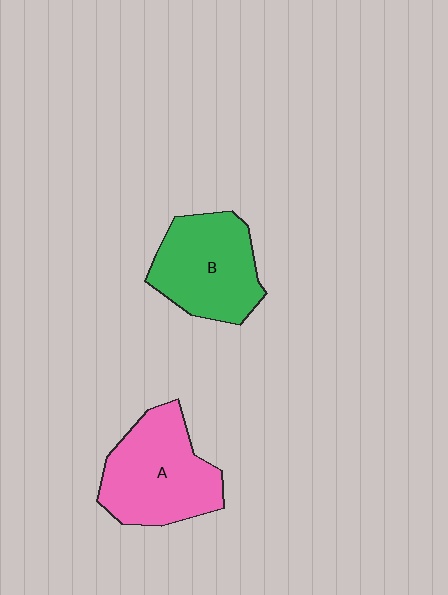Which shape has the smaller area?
Shape B (green).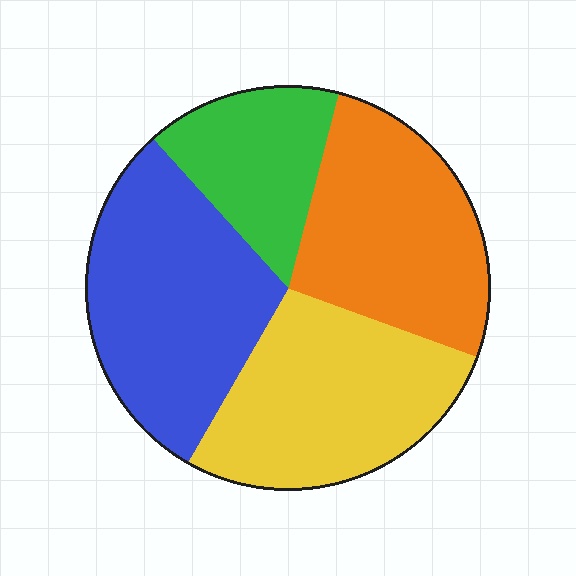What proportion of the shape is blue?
Blue covers around 30% of the shape.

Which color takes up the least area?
Green, at roughly 15%.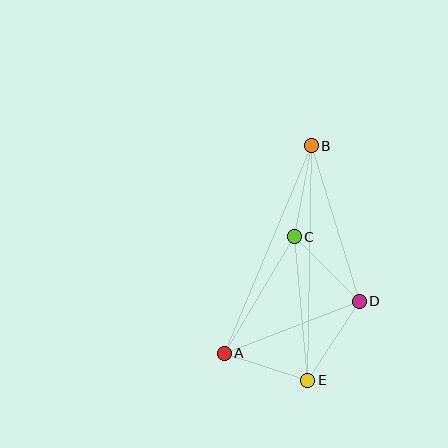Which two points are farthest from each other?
Points B and E are farthest from each other.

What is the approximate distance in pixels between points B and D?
The distance between B and D is approximately 163 pixels.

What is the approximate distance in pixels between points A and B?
The distance between A and B is approximately 225 pixels.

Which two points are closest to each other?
Points A and E are closest to each other.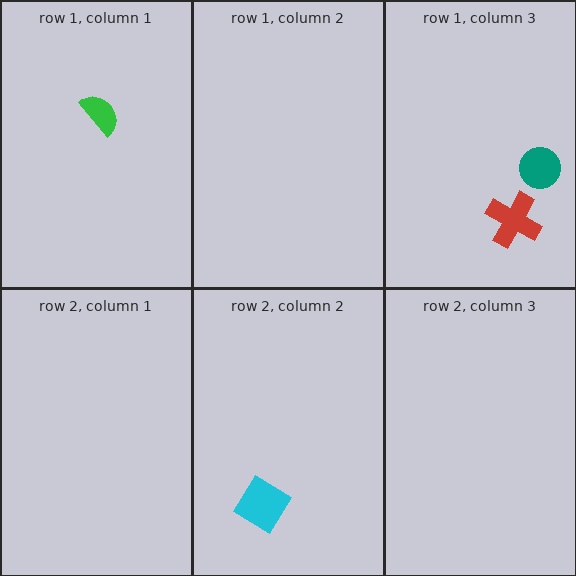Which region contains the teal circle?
The row 1, column 3 region.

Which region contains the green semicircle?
The row 1, column 1 region.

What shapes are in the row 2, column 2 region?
The cyan diamond.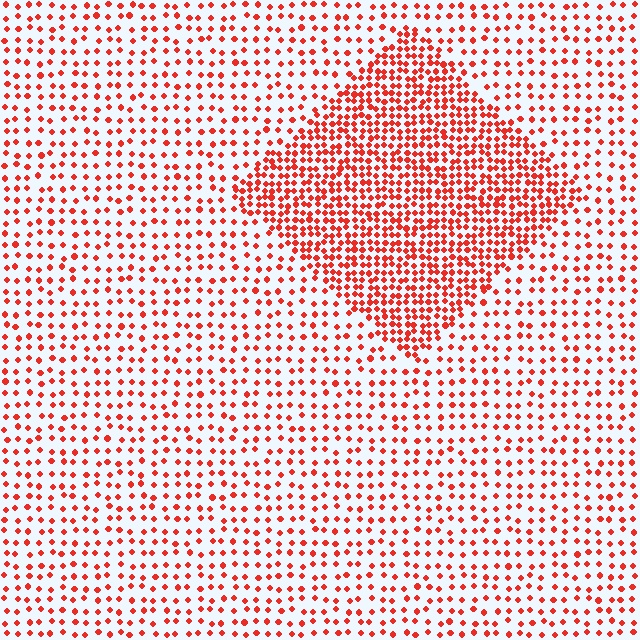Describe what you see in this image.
The image contains small red elements arranged at two different densities. A diamond-shaped region is visible where the elements are more densely packed than the surrounding area.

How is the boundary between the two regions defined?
The boundary is defined by a change in element density (approximately 2.3x ratio). All elements are the same color, size, and shape.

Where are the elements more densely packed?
The elements are more densely packed inside the diamond boundary.